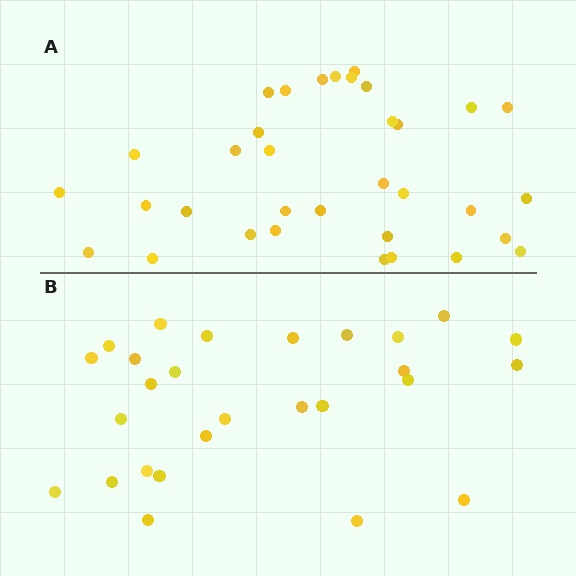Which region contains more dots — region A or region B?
Region A (the top region) has more dots.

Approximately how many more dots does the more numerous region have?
Region A has roughly 8 or so more dots than region B.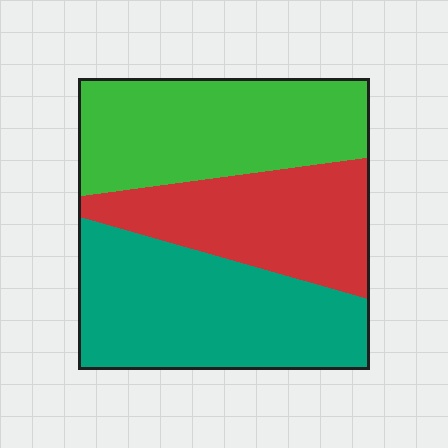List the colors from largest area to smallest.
From largest to smallest: teal, green, red.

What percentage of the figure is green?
Green covers roughly 35% of the figure.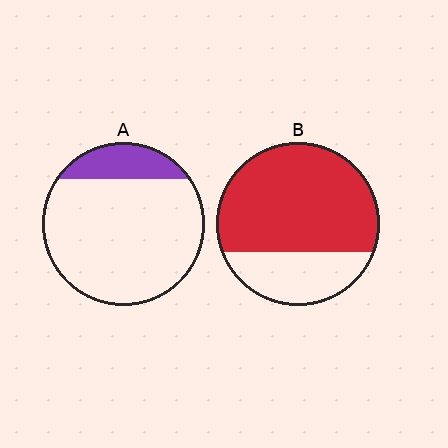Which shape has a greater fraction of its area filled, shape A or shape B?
Shape B.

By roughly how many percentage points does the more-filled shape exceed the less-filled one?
By roughly 55 percentage points (B over A).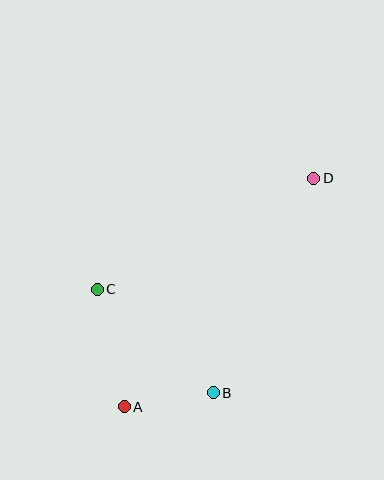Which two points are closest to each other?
Points A and B are closest to each other.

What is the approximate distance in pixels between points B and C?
The distance between B and C is approximately 156 pixels.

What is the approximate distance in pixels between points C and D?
The distance between C and D is approximately 244 pixels.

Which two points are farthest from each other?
Points A and D are farthest from each other.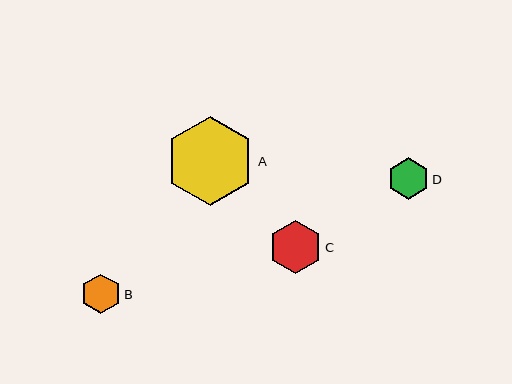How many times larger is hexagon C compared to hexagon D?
Hexagon C is approximately 1.3 times the size of hexagon D.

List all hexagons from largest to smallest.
From largest to smallest: A, C, D, B.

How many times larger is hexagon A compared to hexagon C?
Hexagon A is approximately 1.7 times the size of hexagon C.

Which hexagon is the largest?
Hexagon A is the largest with a size of approximately 89 pixels.